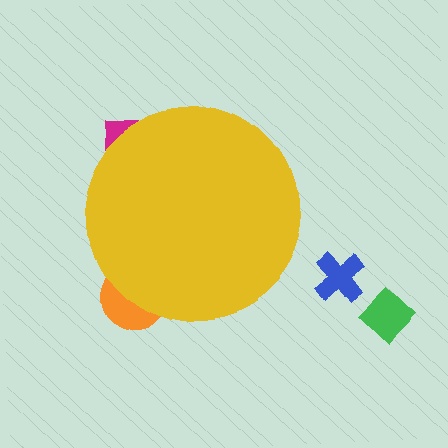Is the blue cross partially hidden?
No, the blue cross is fully visible.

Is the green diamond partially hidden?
No, the green diamond is fully visible.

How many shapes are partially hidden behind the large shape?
2 shapes are partially hidden.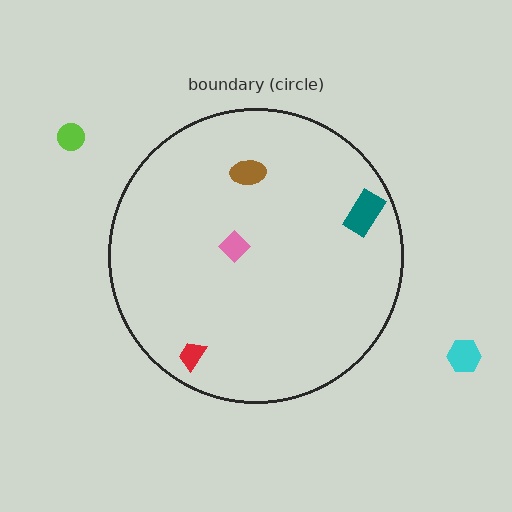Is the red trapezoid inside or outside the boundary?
Inside.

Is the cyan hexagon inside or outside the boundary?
Outside.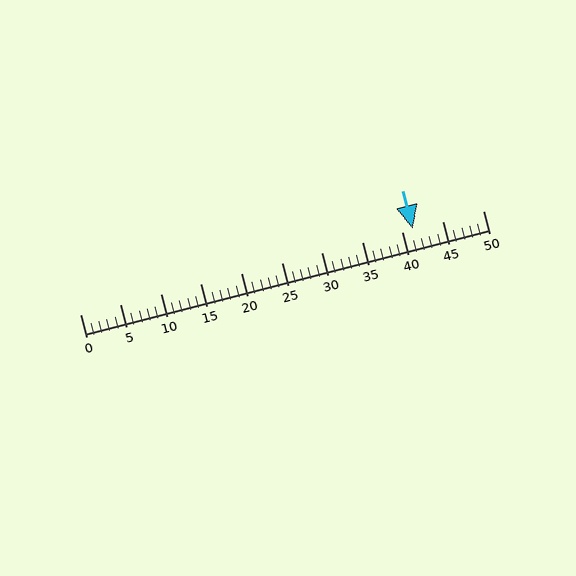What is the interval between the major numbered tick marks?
The major tick marks are spaced 5 units apart.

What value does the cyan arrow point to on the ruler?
The cyan arrow points to approximately 41.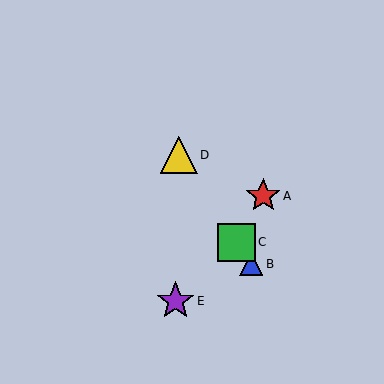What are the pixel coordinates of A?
Object A is at (263, 196).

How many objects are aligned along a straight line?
3 objects (B, C, D) are aligned along a straight line.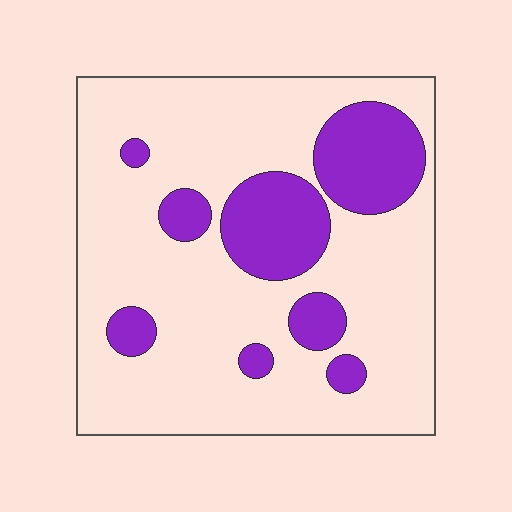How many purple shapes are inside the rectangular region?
8.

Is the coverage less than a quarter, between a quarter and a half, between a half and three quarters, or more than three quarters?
Less than a quarter.